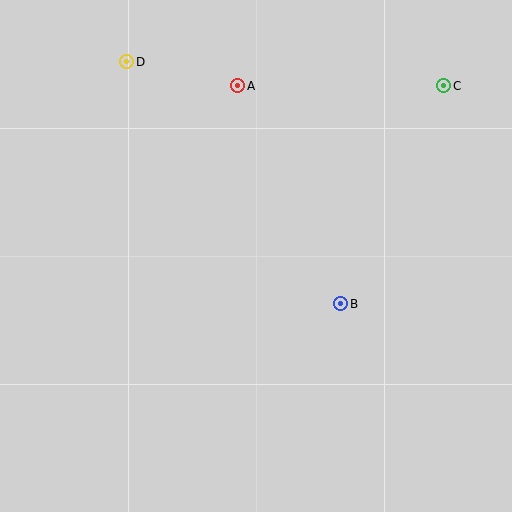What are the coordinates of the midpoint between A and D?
The midpoint between A and D is at (182, 74).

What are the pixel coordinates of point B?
Point B is at (341, 304).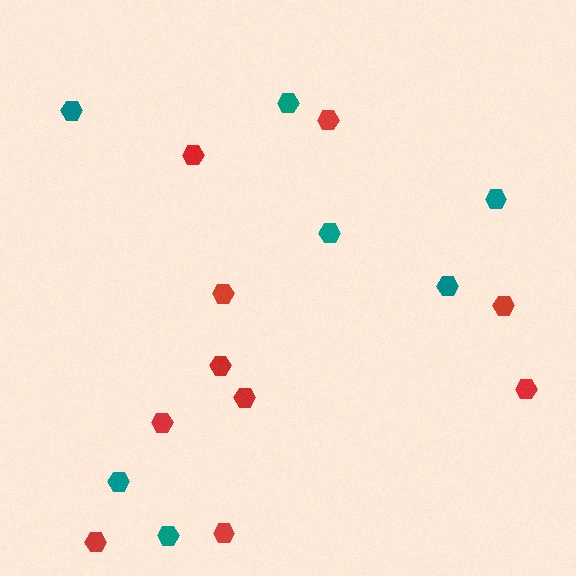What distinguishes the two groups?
There are 2 groups: one group of red hexagons (10) and one group of teal hexagons (7).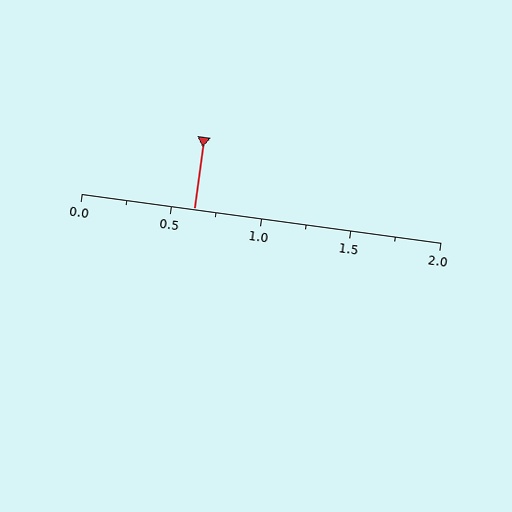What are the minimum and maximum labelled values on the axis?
The axis runs from 0.0 to 2.0.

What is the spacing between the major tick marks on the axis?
The major ticks are spaced 0.5 apart.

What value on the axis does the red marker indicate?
The marker indicates approximately 0.62.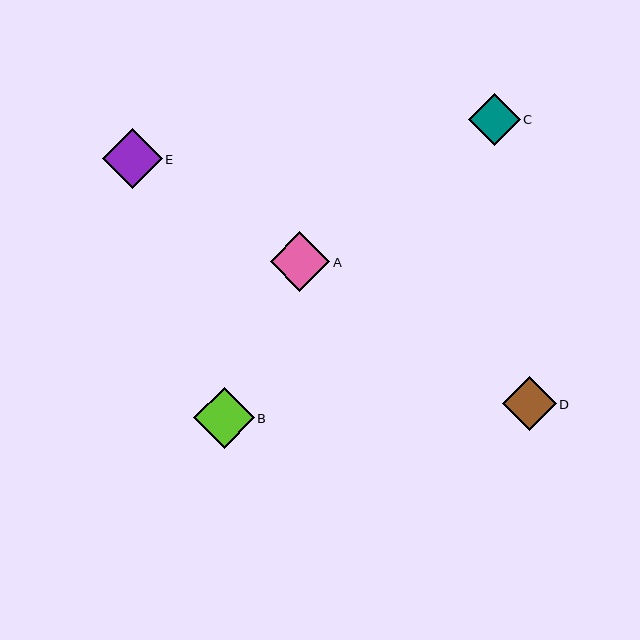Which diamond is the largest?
Diamond B is the largest with a size of approximately 60 pixels.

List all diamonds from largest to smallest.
From largest to smallest: B, E, A, D, C.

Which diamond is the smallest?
Diamond C is the smallest with a size of approximately 52 pixels.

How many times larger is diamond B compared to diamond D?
Diamond B is approximately 1.1 times the size of diamond D.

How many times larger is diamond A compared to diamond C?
Diamond A is approximately 1.2 times the size of diamond C.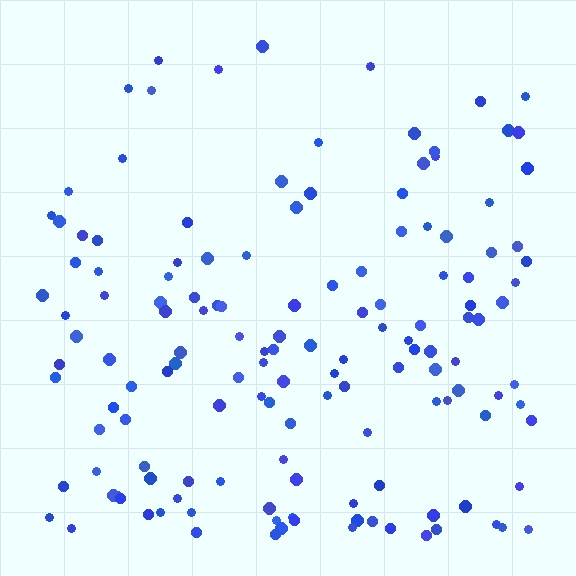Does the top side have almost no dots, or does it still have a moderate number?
Still a moderate number, just noticeably fewer than the bottom.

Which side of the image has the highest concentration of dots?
The bottom.